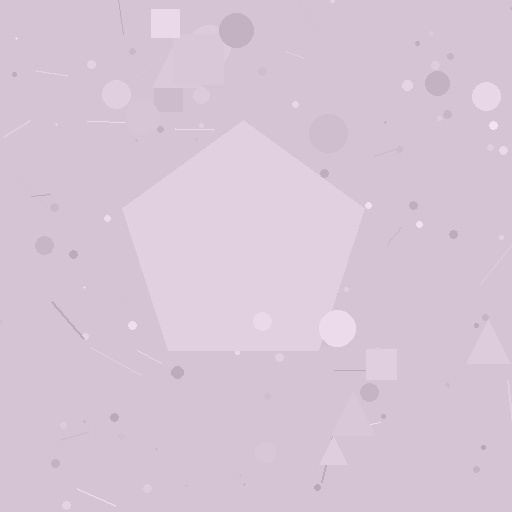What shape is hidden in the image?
A pentagon is hidden in the image.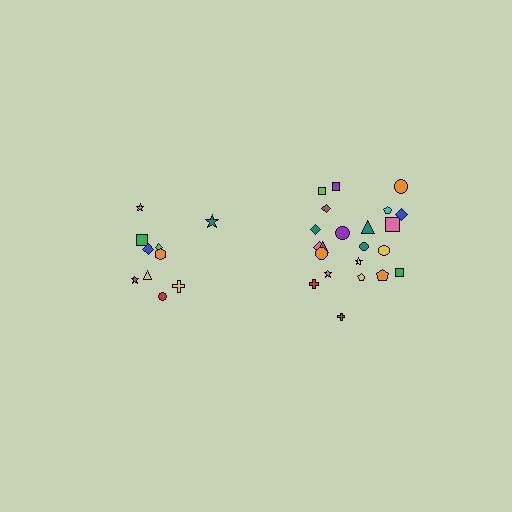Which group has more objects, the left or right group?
The right group.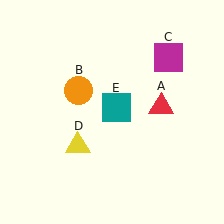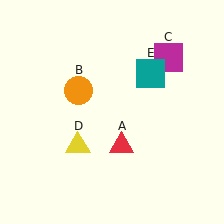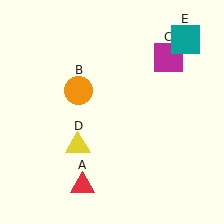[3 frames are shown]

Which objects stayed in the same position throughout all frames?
Orange circle (object B) and magenta square (object C) and yellow triangle (object D) remained stationary.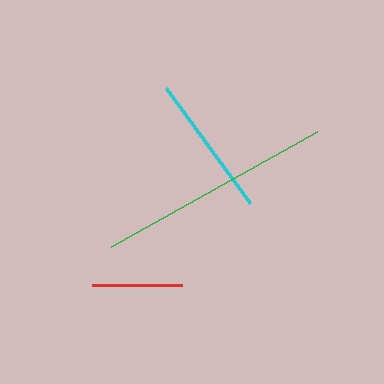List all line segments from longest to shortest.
From longest to shortest: green, cyan, red.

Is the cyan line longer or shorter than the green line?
The green line is longer than the cyan line.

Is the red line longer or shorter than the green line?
The green line is longer than the red line.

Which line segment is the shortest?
The red line is the shortest at approximately 90 pixels.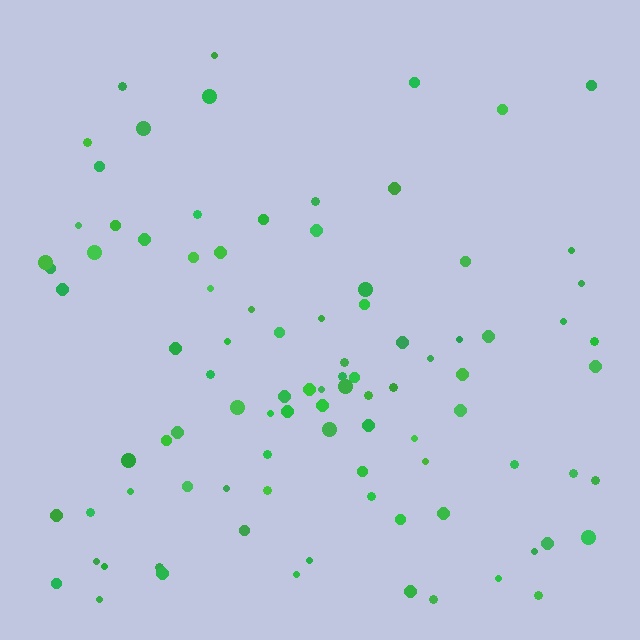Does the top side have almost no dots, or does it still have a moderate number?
Still a moderate number, just noticeably fewer than the bottom.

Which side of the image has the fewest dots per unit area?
The top.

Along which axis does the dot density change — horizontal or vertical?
Vertical.